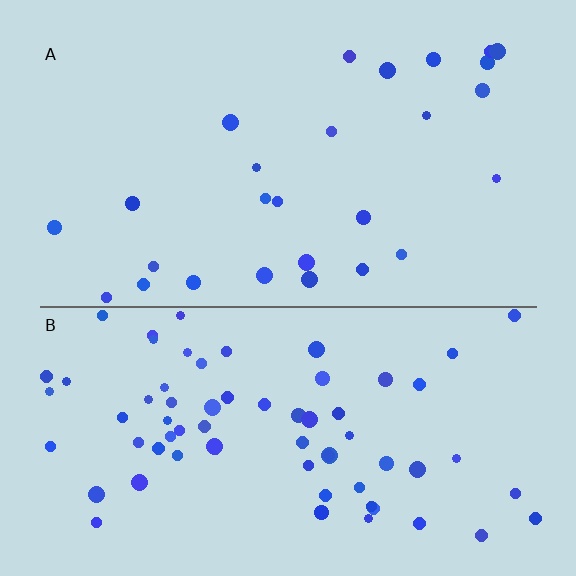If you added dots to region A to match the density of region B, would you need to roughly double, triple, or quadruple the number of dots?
Approximately triple.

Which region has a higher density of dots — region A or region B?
B (the bottom).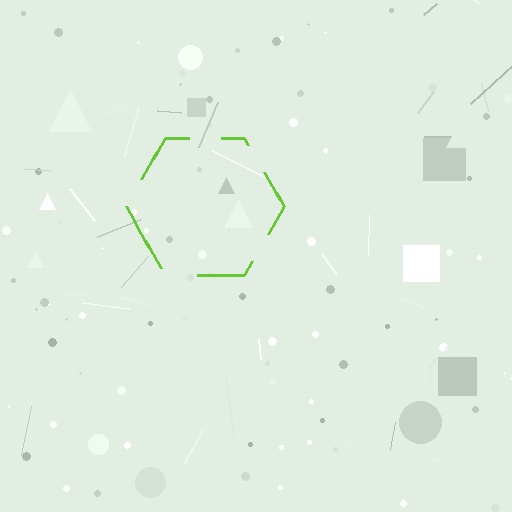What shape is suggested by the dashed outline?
The dashed outline suggests a hexagon.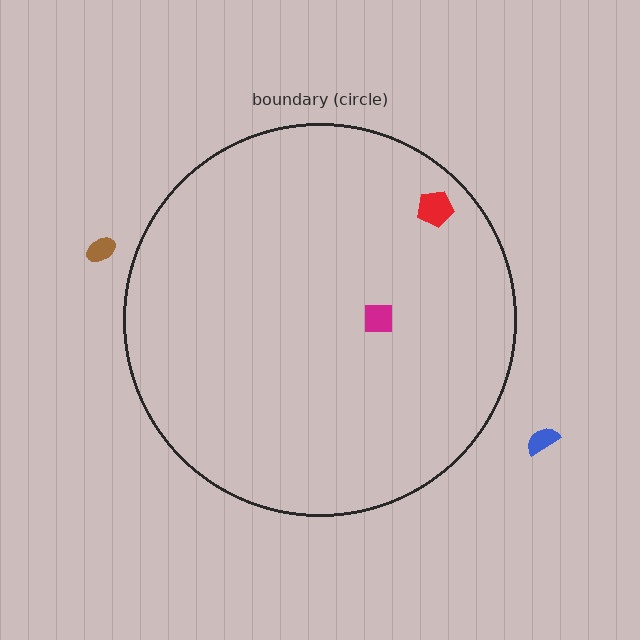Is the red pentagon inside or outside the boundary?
Inside.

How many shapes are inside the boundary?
2 inside, 2 outside.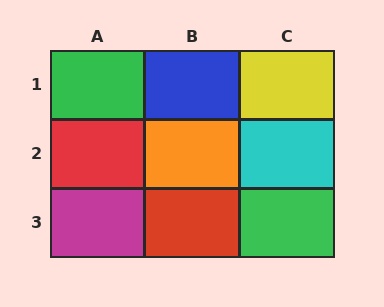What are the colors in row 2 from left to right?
Red, orange, cyan.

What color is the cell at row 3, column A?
Magenta.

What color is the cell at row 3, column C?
Green.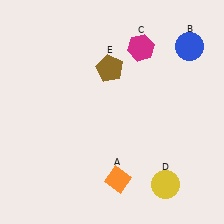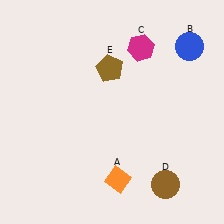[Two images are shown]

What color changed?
The circle (D) changed from yellow in Image 1 to brown in Image 2.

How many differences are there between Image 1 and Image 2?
There is 1 difference between the two images.